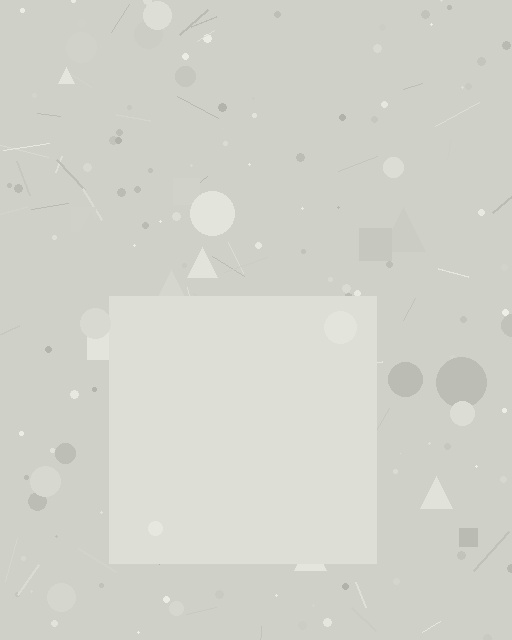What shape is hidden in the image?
A square is hidden in the image.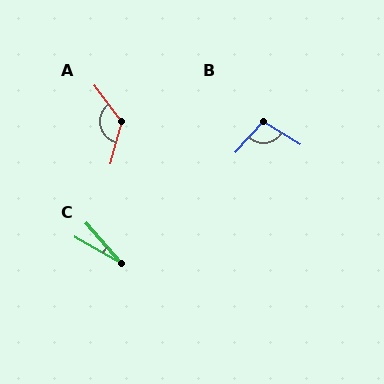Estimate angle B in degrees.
Approximately 101 degrees.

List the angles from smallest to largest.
C (20°), B (101°), A (129°).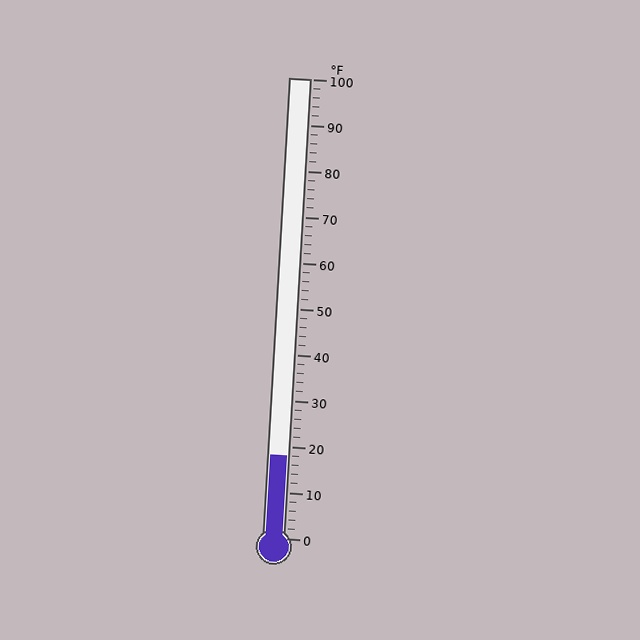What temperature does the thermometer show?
The thermometer shows approximately 18°F.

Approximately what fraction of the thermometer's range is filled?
The thermometer is filled to approximately 20% of its range.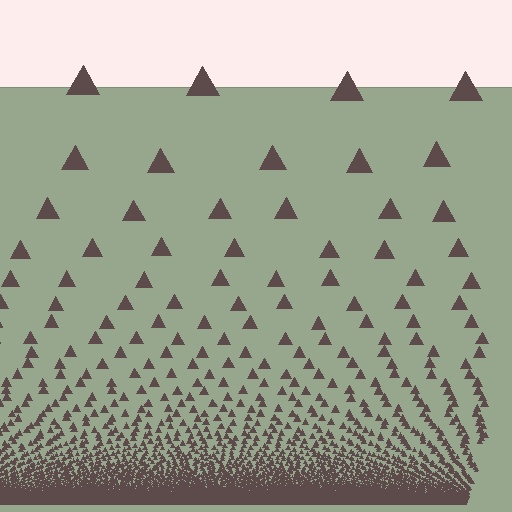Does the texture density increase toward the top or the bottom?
Density increases toward the bottom.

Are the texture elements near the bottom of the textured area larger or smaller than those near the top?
Smaller. The gradient is inverted — elements near the bottom are smaller and denser.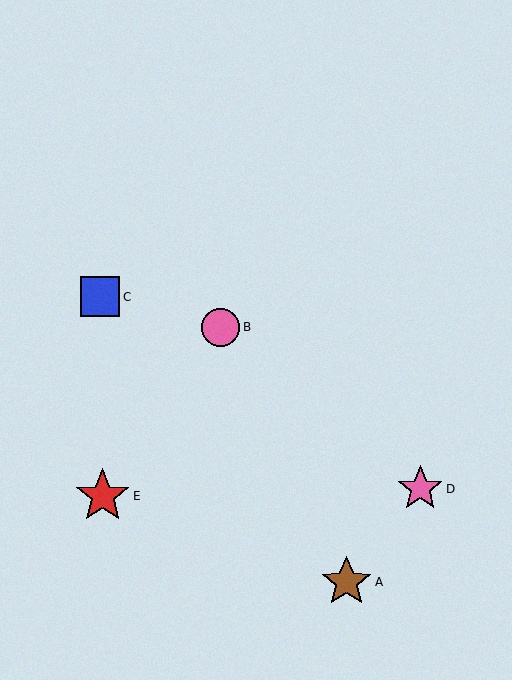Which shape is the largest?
The red star (labeled E) is the largest.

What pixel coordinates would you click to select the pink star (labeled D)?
Click at (420, 489) to select the pink star D.